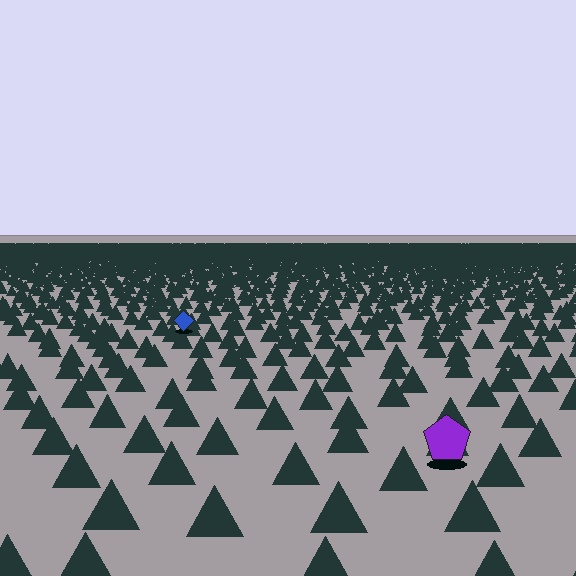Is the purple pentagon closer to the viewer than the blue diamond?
Yes. The purple pentagon is closer — you can tell from the texture gradient: the ground texture is coarser near it.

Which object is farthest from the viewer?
The blue diamond is farthest from the viewer. It appears smaller and the ground texture around it is denser.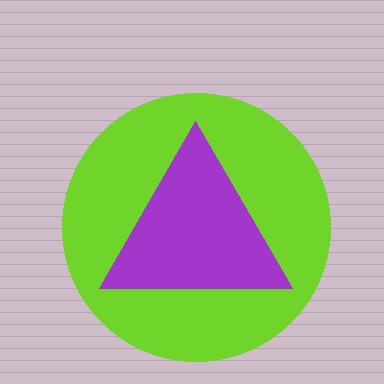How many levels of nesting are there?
2.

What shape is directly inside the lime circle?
The purple triangle.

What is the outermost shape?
The lime circle.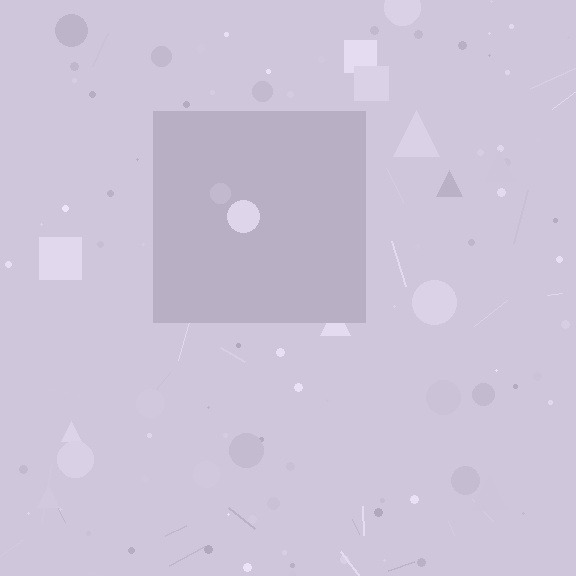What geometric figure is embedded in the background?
A square is embedded in the background.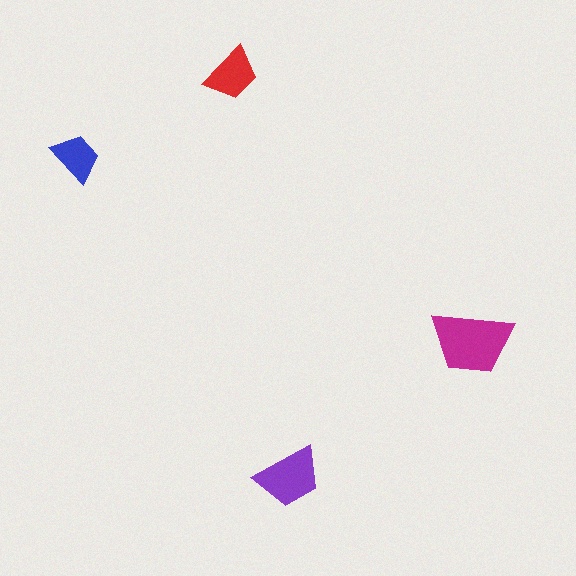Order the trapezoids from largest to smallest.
the magenta one, the purple one, the red one, the blue one.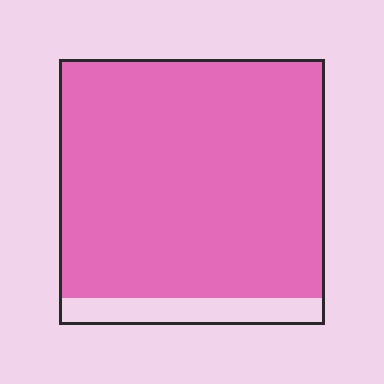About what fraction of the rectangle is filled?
About nine tenths (9/10).